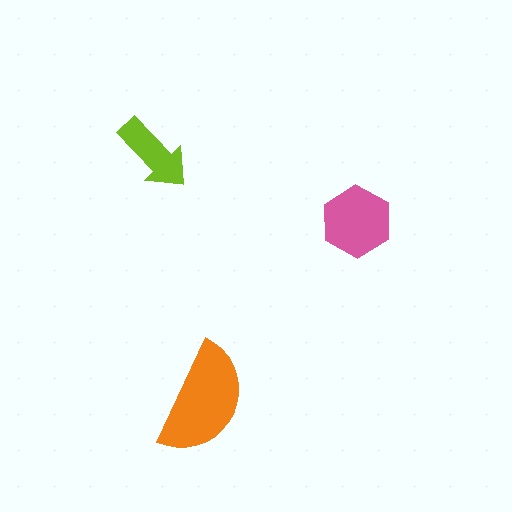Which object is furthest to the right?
The pink hexagon is rightmost.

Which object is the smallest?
The lime arrow.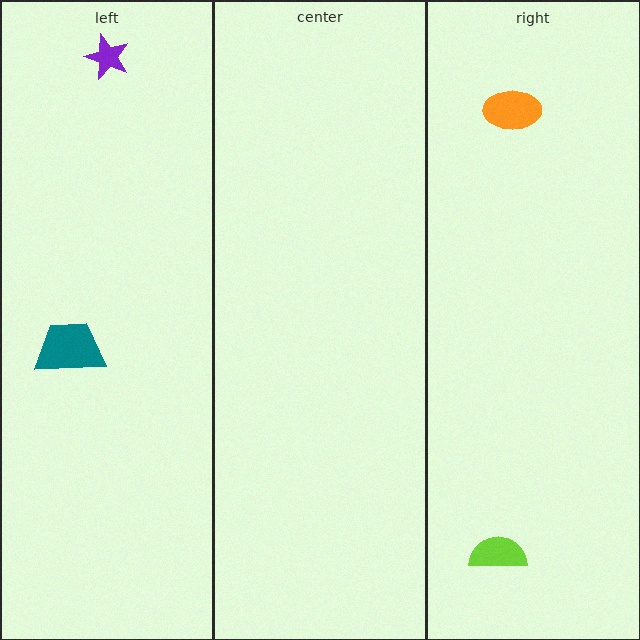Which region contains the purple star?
The left region.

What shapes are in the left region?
The teal trapezoid, the purple star.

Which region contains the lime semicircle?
The right region.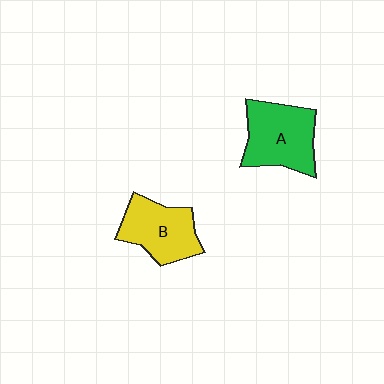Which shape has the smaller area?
Shape B (yellow).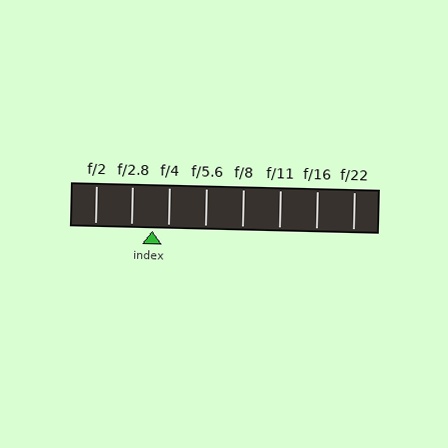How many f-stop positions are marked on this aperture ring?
There are 8 f-stop positions marked.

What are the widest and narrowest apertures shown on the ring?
The widest aperture shown is f/2 and the narrowest is f/22.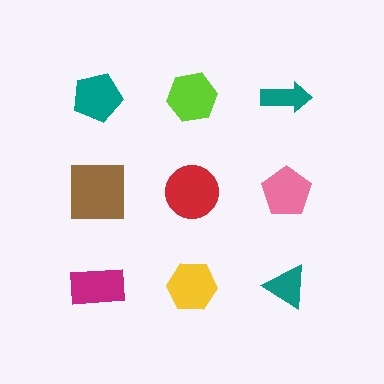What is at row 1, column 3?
A teal arrow.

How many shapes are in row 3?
3 shapes.